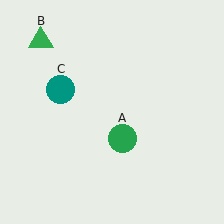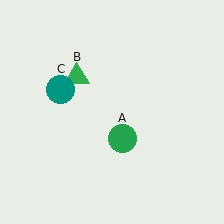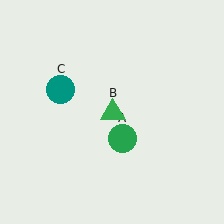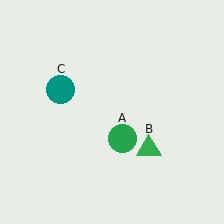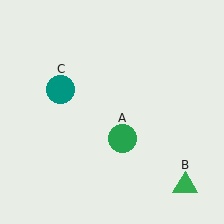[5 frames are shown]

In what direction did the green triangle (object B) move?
The green triangle (object B) moved down and to the right.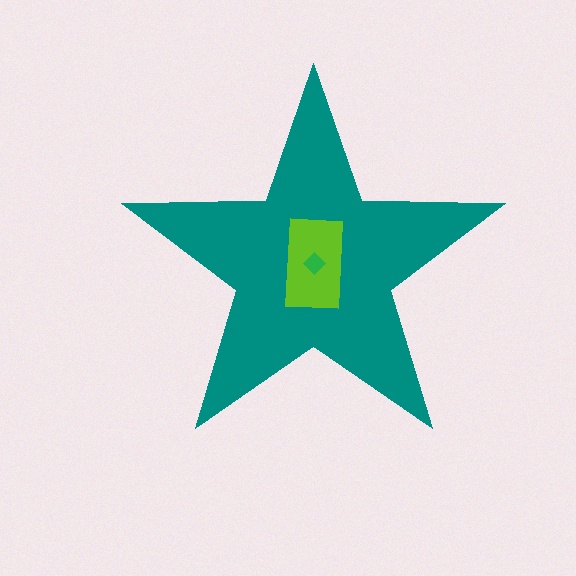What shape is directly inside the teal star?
The lime rectangle.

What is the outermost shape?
The teal star.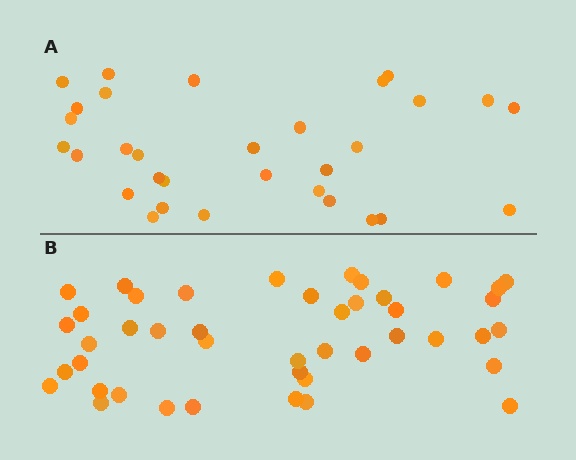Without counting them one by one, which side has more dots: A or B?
Region B (the bottom region) has more dots.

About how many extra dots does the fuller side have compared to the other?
Region B has approximately 15 more dots than region A.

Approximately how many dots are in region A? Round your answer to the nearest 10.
About 30 dots. (The exact count is 31, which rounds to 30.)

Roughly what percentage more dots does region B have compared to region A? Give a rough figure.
About 40% more.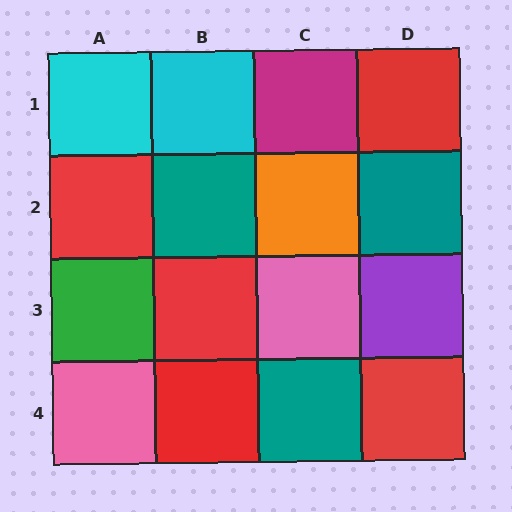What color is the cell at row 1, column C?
Magenta.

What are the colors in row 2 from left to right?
Red, teal, orange, teal.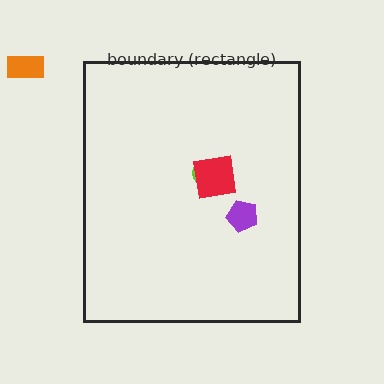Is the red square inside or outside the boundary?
Inside.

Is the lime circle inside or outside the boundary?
Inside.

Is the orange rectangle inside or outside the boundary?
Outside.